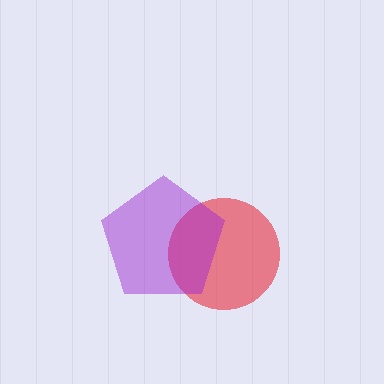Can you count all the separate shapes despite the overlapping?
Yes, there are 2 separate shapes.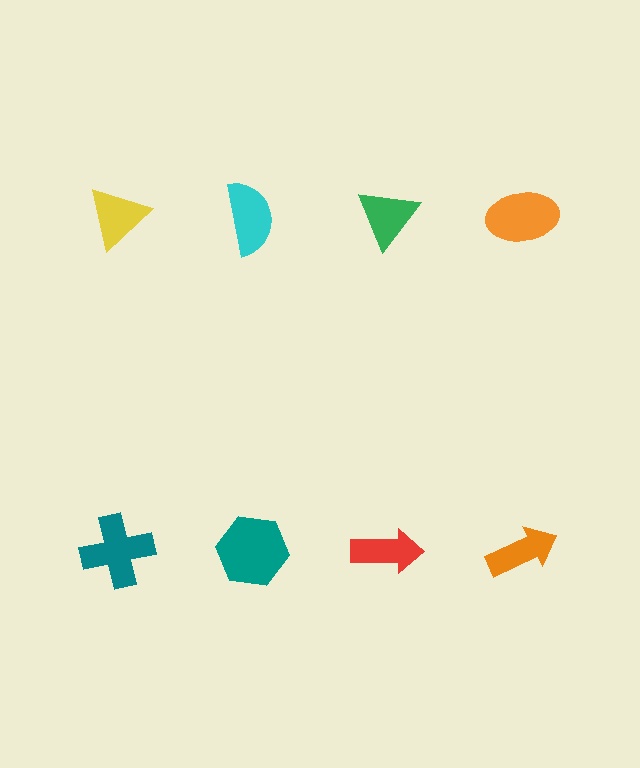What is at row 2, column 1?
A teal cross.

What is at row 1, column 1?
A yellow triangle.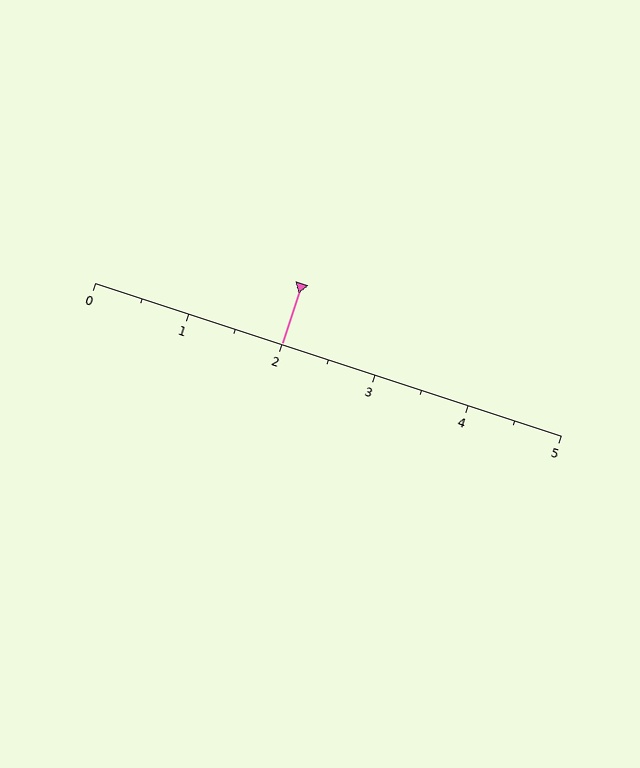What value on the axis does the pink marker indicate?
The marker indicates approximately 2.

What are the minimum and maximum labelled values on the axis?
The axis runs from 0 to 5.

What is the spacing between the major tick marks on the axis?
The major ticks are spaced 1 apart.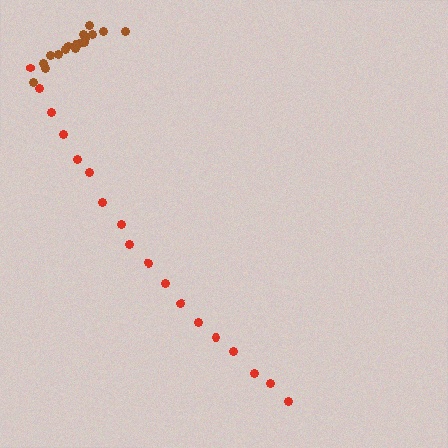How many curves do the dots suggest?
There are 2 distinct paths.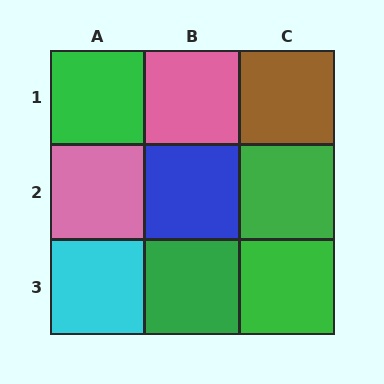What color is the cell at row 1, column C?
Brown.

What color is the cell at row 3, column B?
Green.